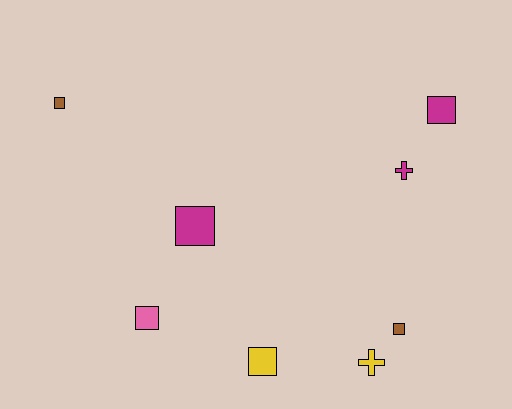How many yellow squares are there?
There is 1 yellow square.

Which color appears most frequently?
Magenta, with 3 objects.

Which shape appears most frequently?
Square, with 6 objects.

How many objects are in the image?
There are 8 objects.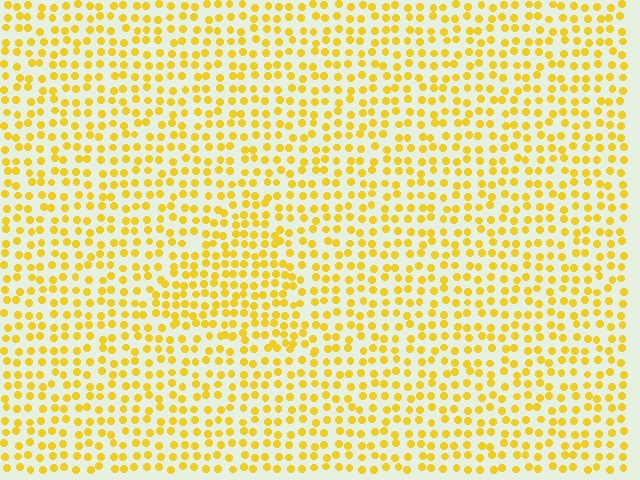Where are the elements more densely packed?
The elements are more densely packed inside the triangle boundary.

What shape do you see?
I see a triangle.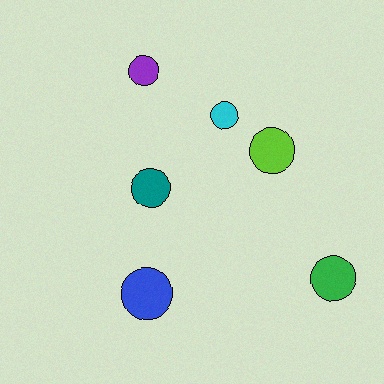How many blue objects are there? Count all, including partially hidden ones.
There is 1 blue object.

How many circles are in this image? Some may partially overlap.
There are 6 circles.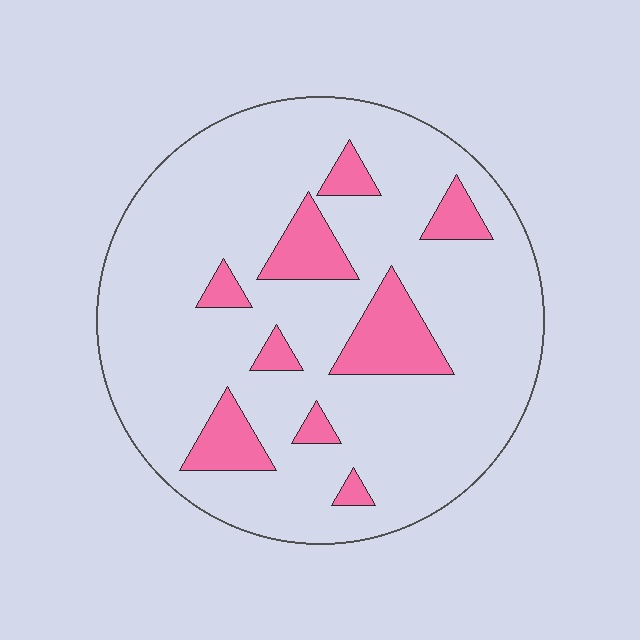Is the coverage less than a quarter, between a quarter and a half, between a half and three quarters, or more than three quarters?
Less than a quarter.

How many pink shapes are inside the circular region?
9.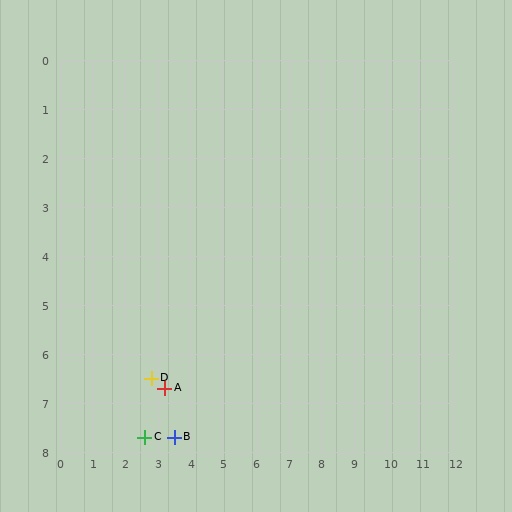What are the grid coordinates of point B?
Point B is at approximately (3.5, 7.7).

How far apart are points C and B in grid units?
Points C and B are about 0.9 grid units apart.